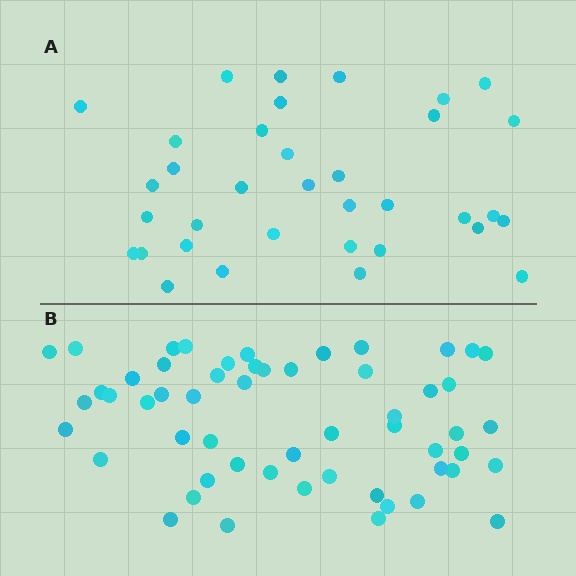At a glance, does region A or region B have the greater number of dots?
Region B (the bottom region) has more dots.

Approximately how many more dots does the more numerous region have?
Region B has approximately 20 more dots than region A.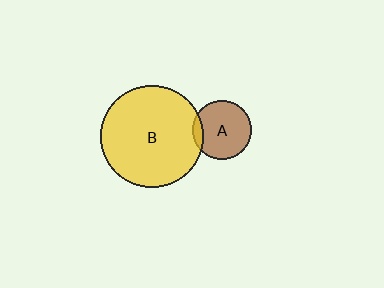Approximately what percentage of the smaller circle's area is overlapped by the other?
Approximately 10%.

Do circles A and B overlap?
Yes.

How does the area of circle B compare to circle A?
Approximately 3.1 times.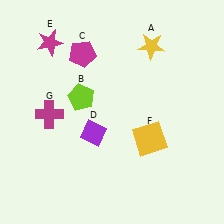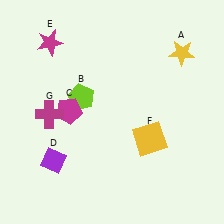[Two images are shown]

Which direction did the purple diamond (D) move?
The purple diamond (D) moved left.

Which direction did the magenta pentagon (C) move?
The magenta pentagon (C) moved down.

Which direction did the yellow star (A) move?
The yellow star (A) moved right.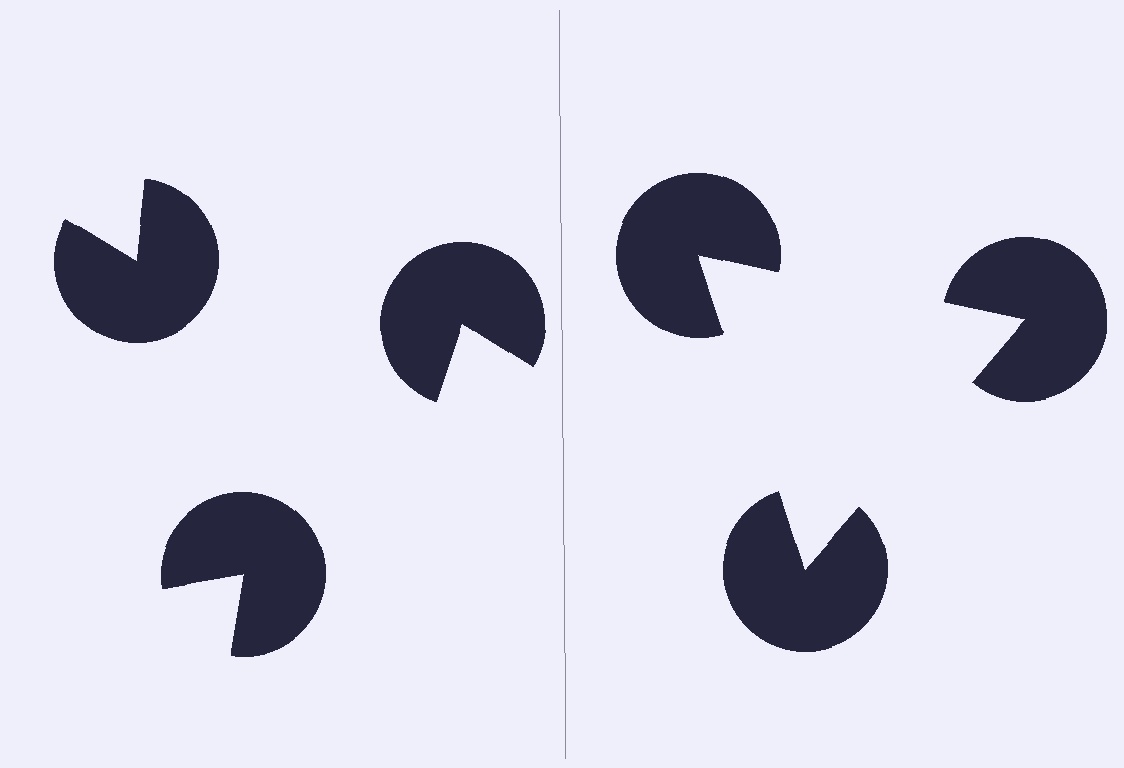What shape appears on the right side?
An illusory triangle.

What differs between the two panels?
The pac-man discs are positioned identically on both sides; only the wedge orientations differ. On the right they align to a triangle; on the left they are misaligned.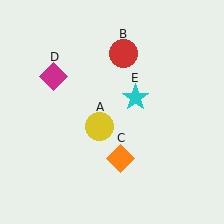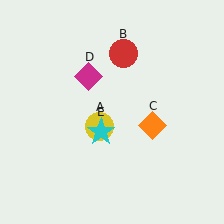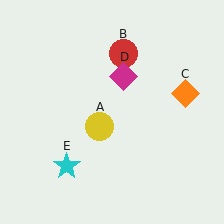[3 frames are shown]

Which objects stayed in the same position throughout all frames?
Yellow circle (object A) and red circle (object B) remained stationary.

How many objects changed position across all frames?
3 objects changed position: orange diamond (object C), magenta diamond (object D), cyan star (object E).